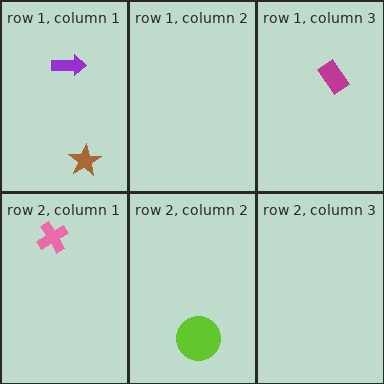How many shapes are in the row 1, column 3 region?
1.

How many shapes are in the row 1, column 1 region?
2.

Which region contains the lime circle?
The row 2, column 2 region.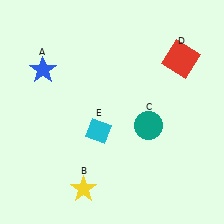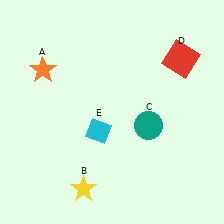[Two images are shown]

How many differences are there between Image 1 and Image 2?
There is 1 difference between the two images.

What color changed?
The star (A) changed from blue in Image 1 to orange in Image 2.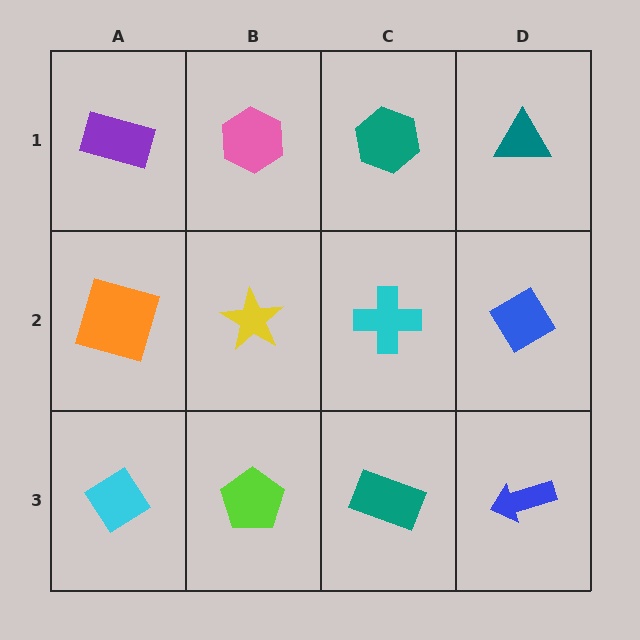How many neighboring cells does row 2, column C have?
4.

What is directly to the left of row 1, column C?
A pink hexagon.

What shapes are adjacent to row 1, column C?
A cyan cross (row 2, column C), a pink hexagon (row 1, column B), a teal triangle (row 1, column D).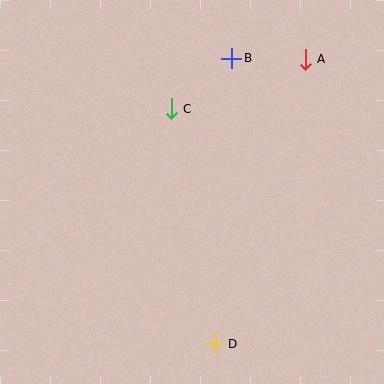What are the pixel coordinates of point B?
Point B is at (232, 58).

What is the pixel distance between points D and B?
The distance between D and B is 286 pixels.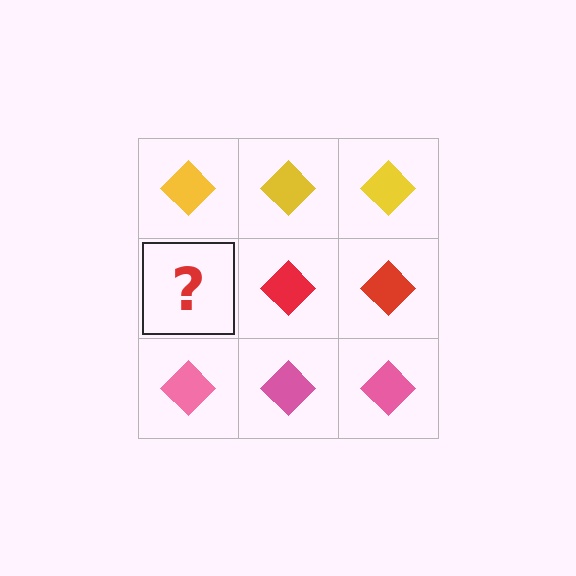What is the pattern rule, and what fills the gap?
The rule is that each row has a consistent color. The gap should be filled with a red diamond.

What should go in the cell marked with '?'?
The missing cell should contain a red diamond.